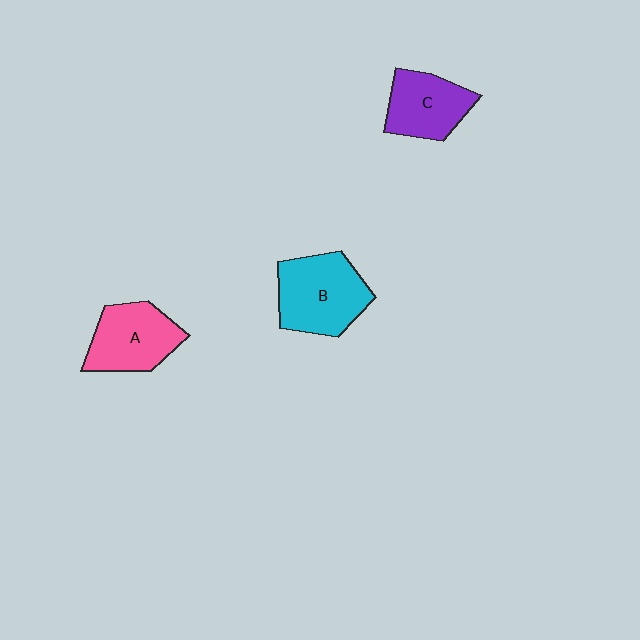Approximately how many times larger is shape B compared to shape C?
Approximately 1.3 times.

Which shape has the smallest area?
Shape C (purple).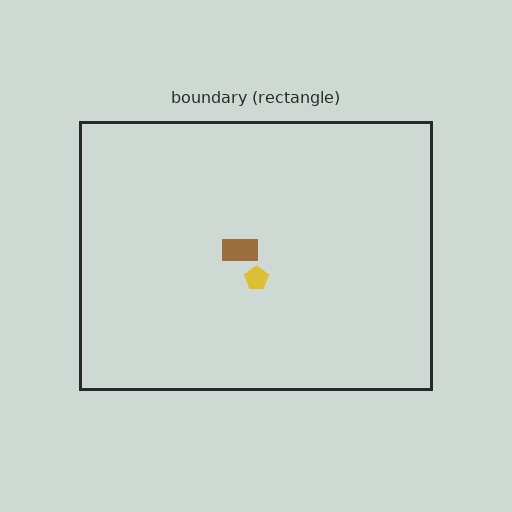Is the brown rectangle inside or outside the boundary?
Inside.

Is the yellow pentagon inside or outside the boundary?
Inside.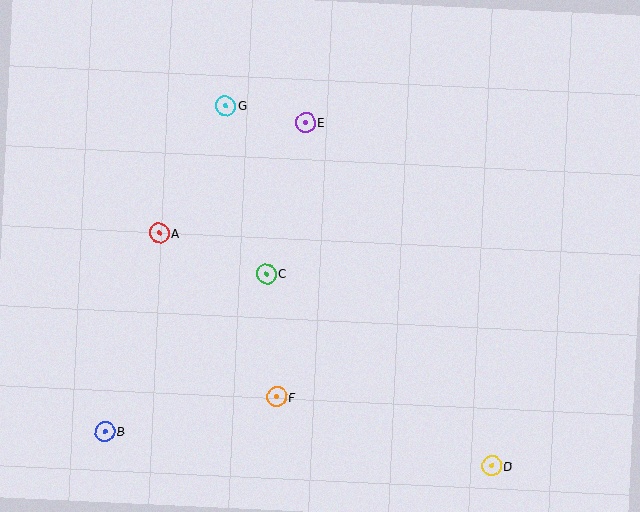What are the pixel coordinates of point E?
Point E is at (306, 123).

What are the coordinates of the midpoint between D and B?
The midpoint between D and B is at (298, 449).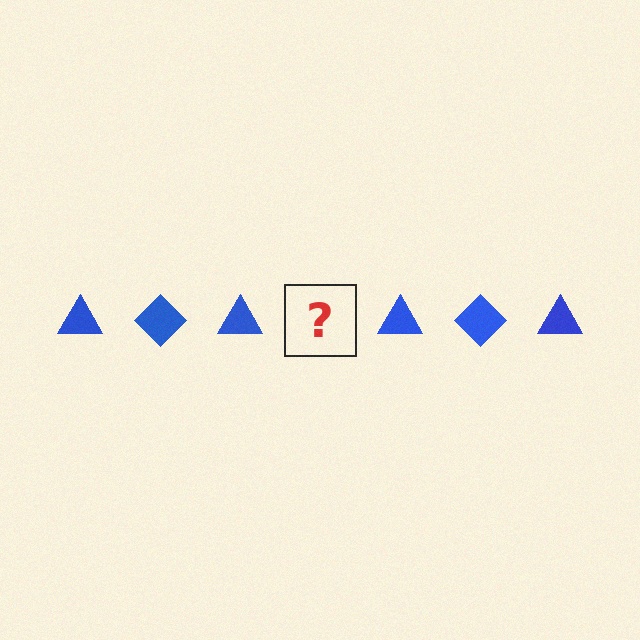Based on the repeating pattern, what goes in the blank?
The blank should be a blue diamond.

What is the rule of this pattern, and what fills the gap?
The rule is that the pattern cycles through triangle, diamond shapes in blue. The gap should be filled with a blue diamond.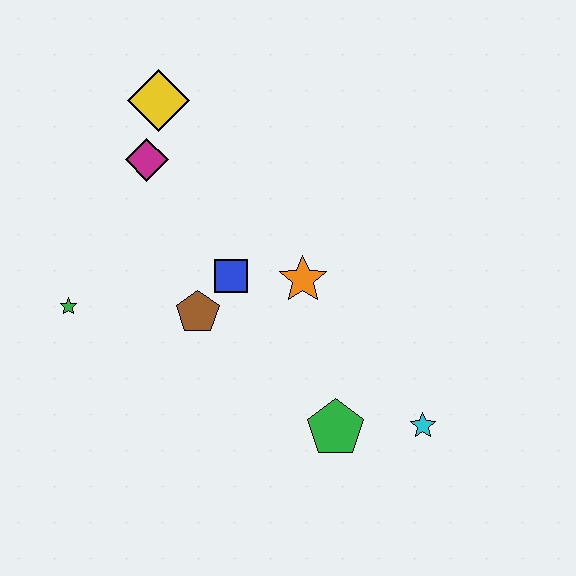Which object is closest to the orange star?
The blue square is closest to the orange star.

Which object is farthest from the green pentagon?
The yellow diamond is farthest from the green pentagon.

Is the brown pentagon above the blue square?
No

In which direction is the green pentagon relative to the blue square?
The green pentagon is below the blue square.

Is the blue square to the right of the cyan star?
No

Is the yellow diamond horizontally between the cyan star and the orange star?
No